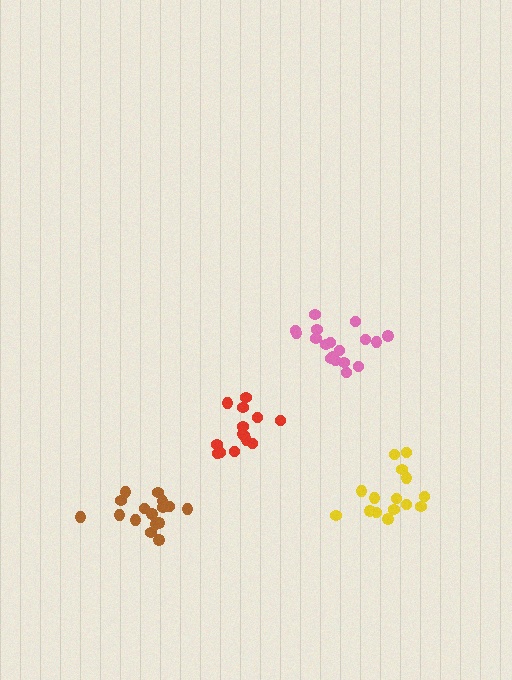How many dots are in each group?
Group 1: 16 dots, Group 2: 14 dots, Group 3: 18 dots, Group 4: 15 dots (63 total).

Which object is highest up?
The pink cluster is topmost.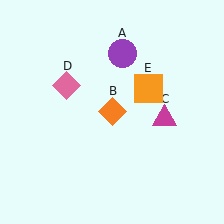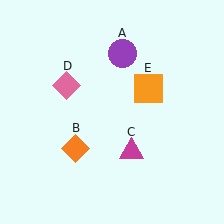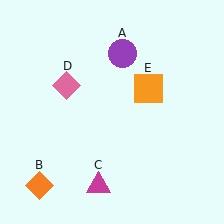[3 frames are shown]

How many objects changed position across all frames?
2 objects changed position: orange diamond (object B), magenta triangle (object C).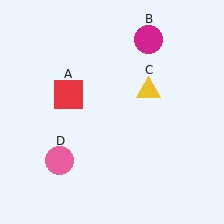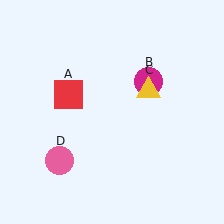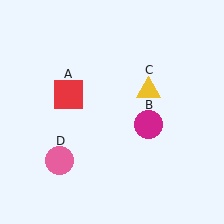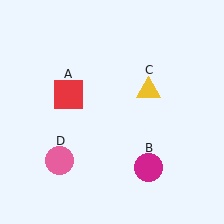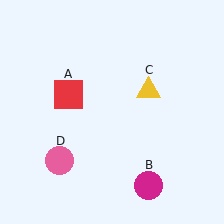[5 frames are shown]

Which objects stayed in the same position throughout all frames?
Red square (object A) and yellow triangle (object C) and pink circle (object D) remained stationary.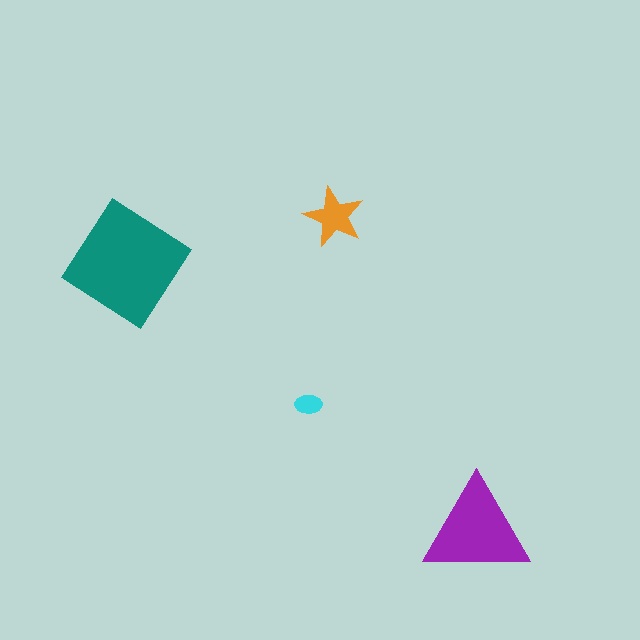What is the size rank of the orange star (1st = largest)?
3rd.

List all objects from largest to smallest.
The teal diamond, the purple triangle, the orange star, the cyan ellipse.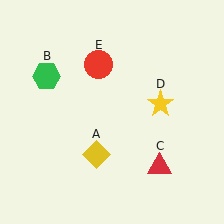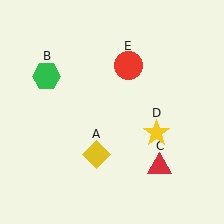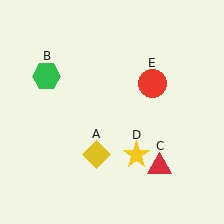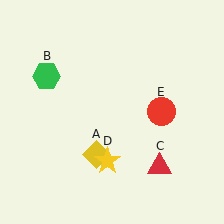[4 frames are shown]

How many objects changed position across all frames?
2 objects changed position: yellow star (object D), red circle (object E).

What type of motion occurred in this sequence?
The yellow star (object D), red circle (object E) rotated clockwise around the center of the scene.